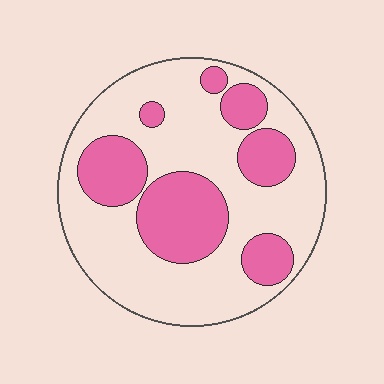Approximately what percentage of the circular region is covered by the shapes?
Approximately 35%.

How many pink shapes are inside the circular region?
7.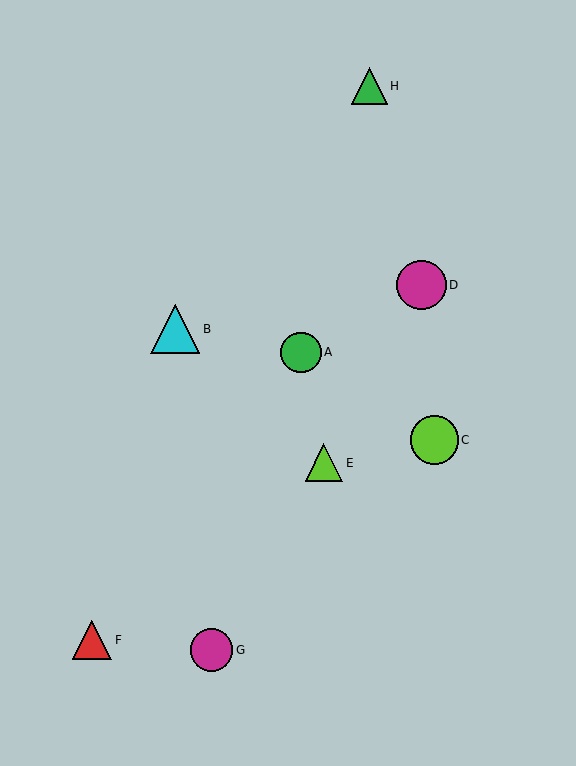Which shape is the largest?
The magenta circle (labeled D) is the largest.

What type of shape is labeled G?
Shape G is a magenta circle.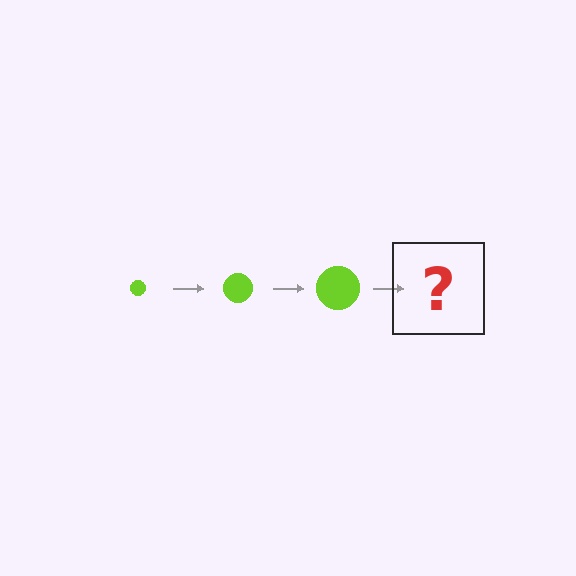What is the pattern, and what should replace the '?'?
The pattern is that the circle gets progressively larger each step. The '?' should be a lime circle, larger than the previous one.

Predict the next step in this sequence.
The next step is a lime circle, larger than the previous one.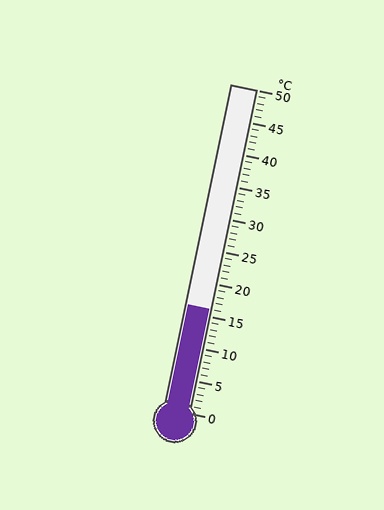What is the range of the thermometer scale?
The thermometer scale ranges from 0°C to 50°C.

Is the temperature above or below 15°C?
The temperature is above 15°C.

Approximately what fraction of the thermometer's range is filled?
The thermometer is filled to approximately 30% of its range.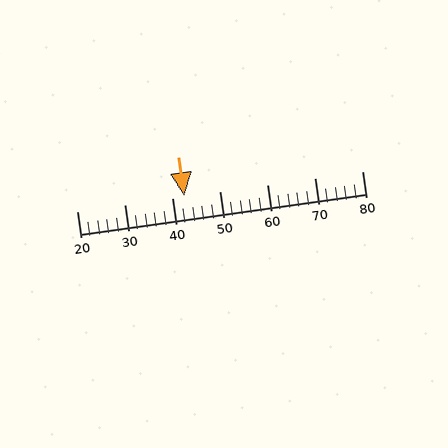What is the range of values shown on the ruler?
The ruler shows values from 20 to 80.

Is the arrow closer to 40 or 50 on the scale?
The arrow is closer to 40.